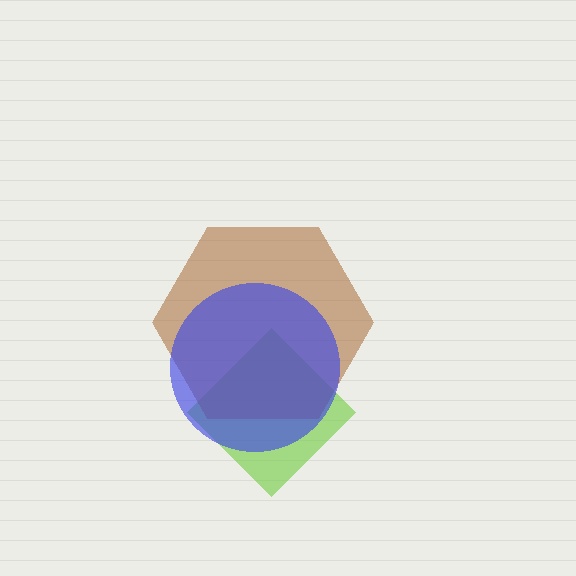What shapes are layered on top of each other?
The layered shapes are: a lime diamond, a brown hexagon, a blue circle.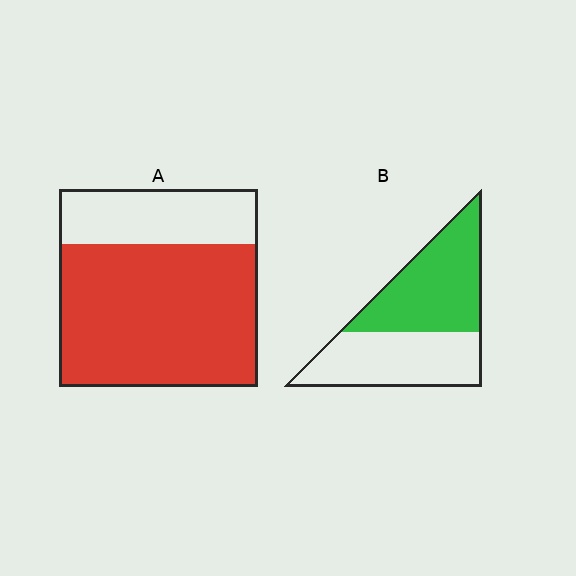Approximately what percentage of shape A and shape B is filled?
A is approximately 70% and B is approximately 50%.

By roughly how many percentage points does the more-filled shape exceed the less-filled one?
By roughly 20 percentage points (A over B).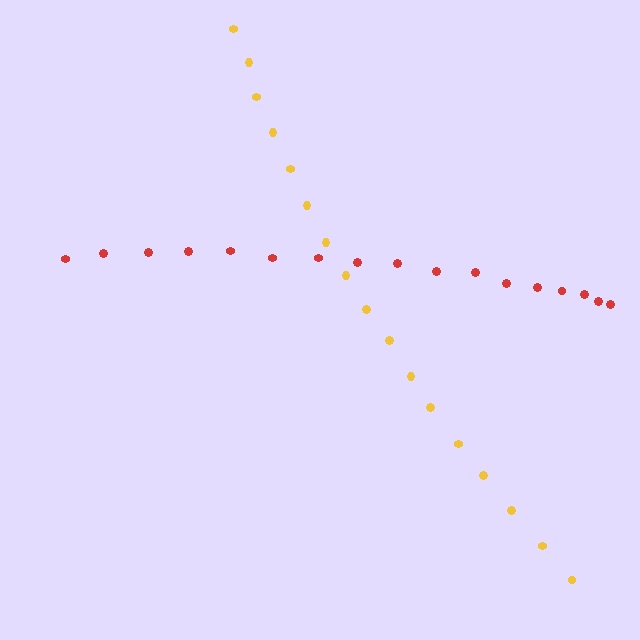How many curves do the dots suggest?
There are 2 distinct paths.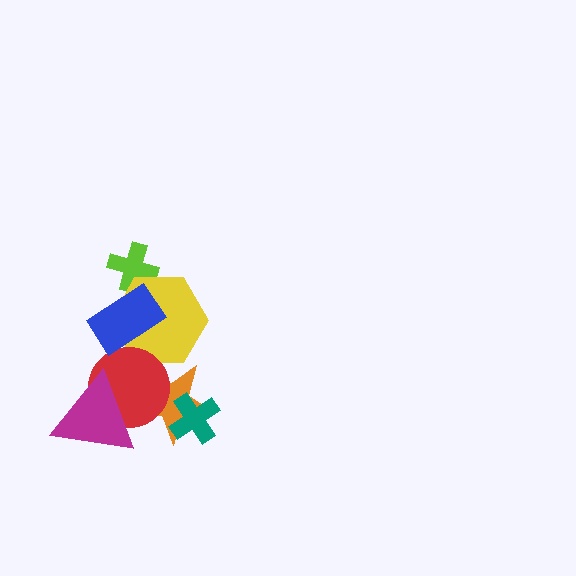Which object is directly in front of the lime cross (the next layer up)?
The yellow hexagon is directly in front of the lime cross.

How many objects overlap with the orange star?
4 objects overlap with the orange star.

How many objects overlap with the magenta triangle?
2 objects overlap with the magenta triangle.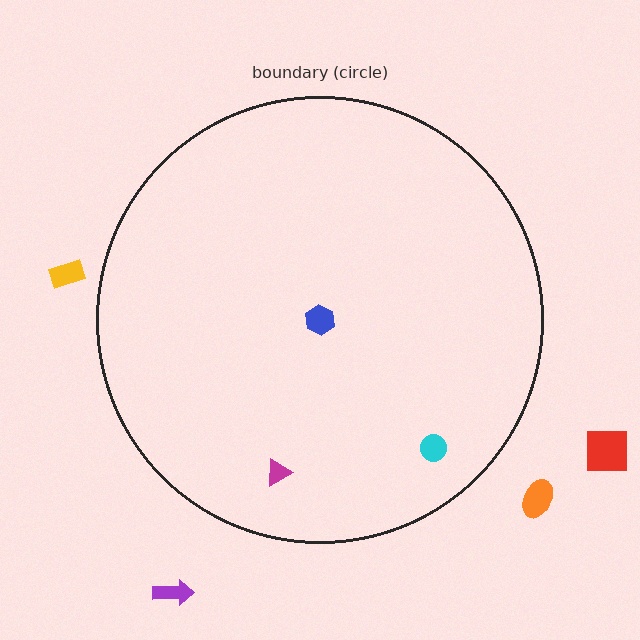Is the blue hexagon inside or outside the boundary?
Inside.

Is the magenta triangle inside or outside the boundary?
Inside.